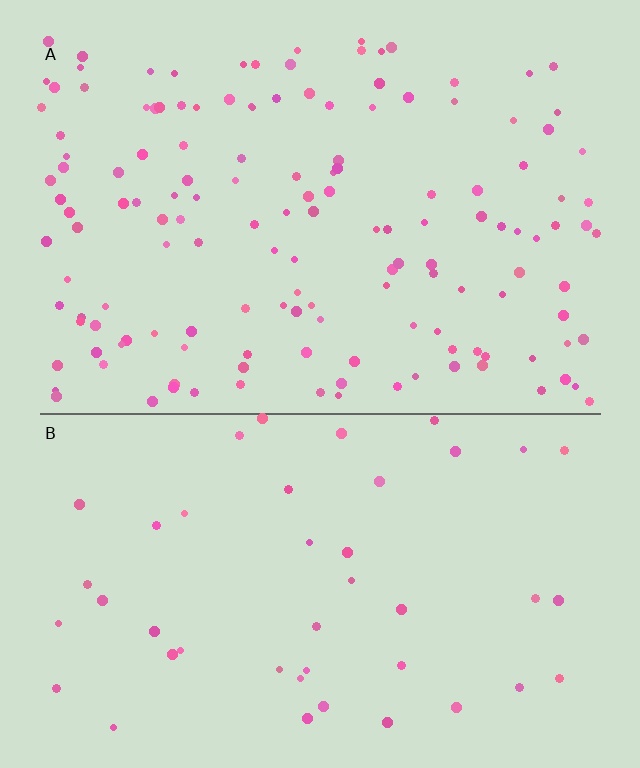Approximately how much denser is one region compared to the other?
Approximately 3.3× — region A over region B.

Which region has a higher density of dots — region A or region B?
A (the top).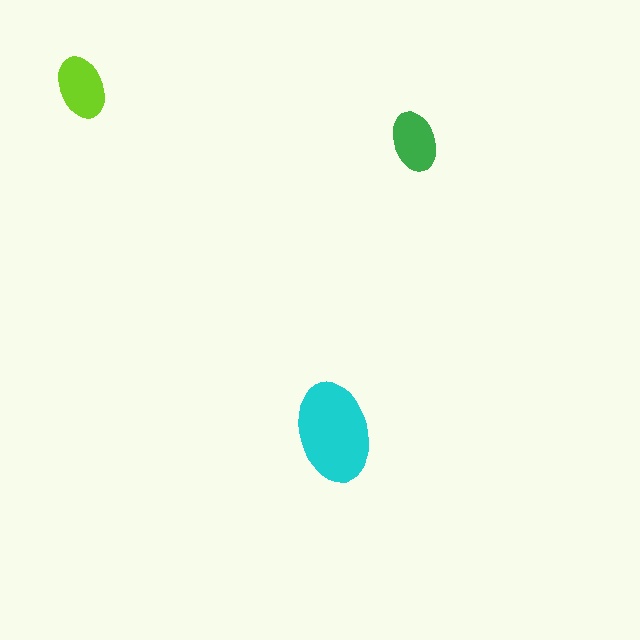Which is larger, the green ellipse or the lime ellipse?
The lime one.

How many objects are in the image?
There are 3 objects in the image.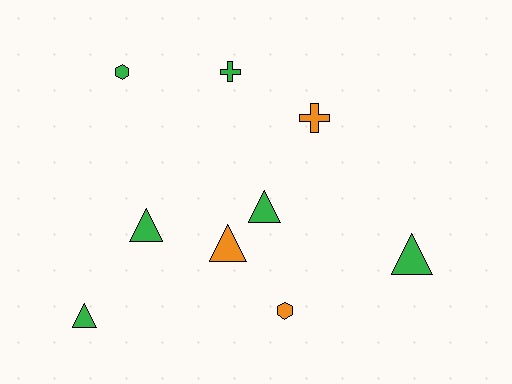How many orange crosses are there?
There is 1 orange cross.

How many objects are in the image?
There are 9 objects.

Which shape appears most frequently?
Triangle, with 5 objects.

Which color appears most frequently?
Green, with 6 objects.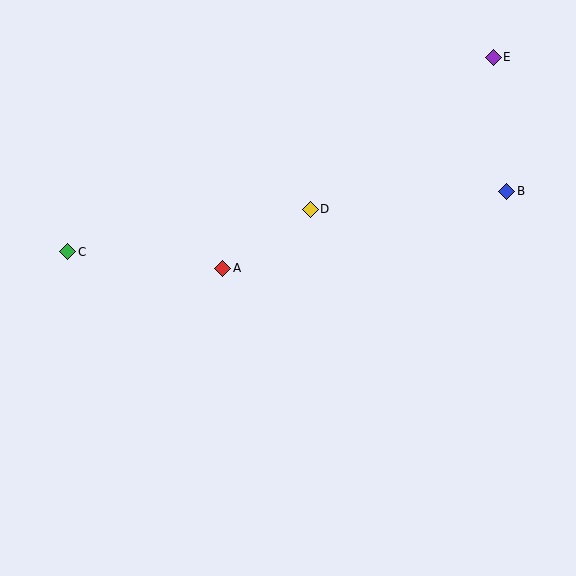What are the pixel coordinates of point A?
Point A is at (223, 268).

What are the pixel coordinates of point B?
Point B is at (507, 191).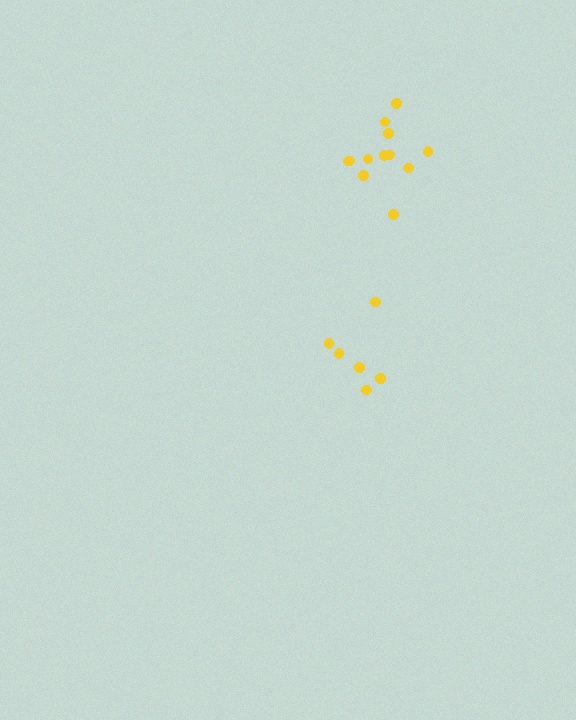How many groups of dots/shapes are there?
There are 2 groups.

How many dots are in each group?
Group 1: 12 dots, Group 2: 6 dots (18 total).